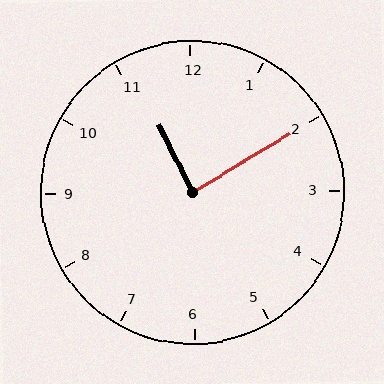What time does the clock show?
11:10.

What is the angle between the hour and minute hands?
Approximately 85 degrees.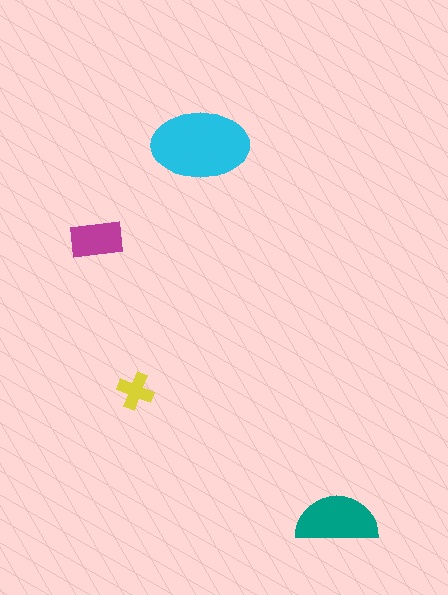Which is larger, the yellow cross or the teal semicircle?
The teal semicircle.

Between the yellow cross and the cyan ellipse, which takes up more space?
The cyan ellipse.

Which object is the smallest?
The yellow cross.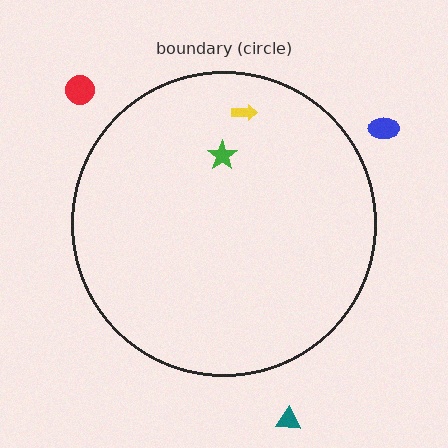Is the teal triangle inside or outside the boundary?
Outside.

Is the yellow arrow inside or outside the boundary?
Inside.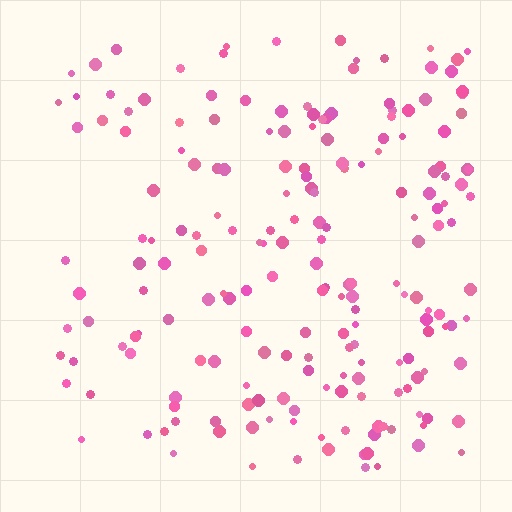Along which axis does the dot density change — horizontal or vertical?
Horizontal.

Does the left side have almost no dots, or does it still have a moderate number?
Still a moderate number, just noticeably fewer than the right.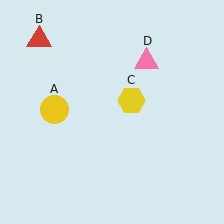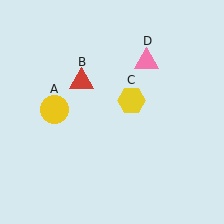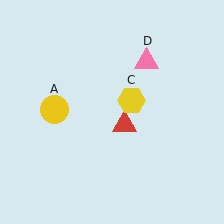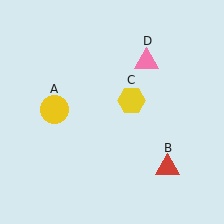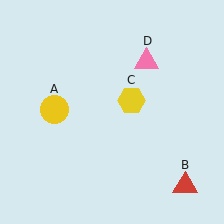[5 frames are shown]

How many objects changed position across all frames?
1 object changed position: red triangle (object B).